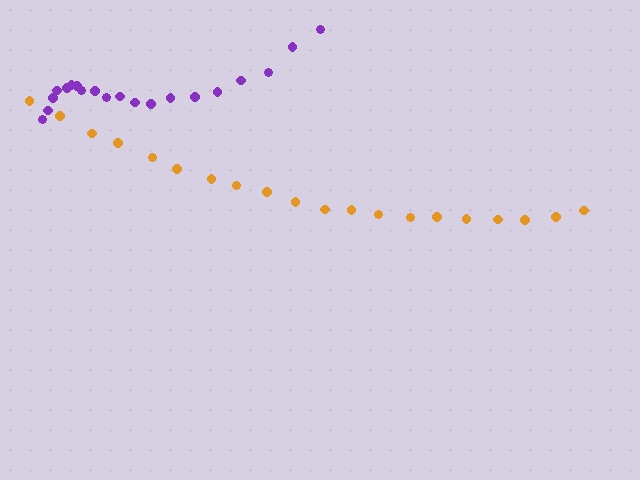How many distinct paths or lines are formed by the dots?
There are 2 distinct paths.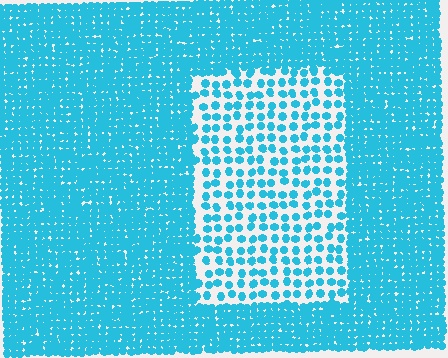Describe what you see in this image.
The image contains small cyan elements arranged at two different densities. A rectangle-shaped region is visible where the elements are less densely packed than the surrounding area.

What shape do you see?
I see a rectangle.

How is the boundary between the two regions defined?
The boundary is defined by a change in element density (approximately 2.6x ratio). All elements are the same color, size, and shape.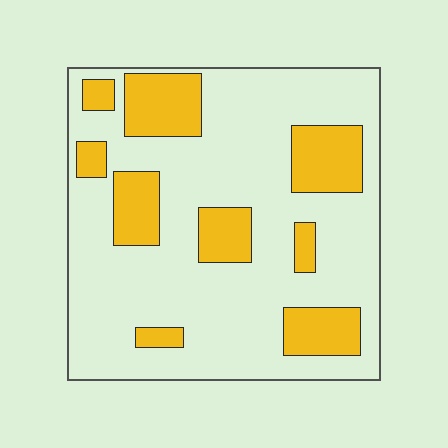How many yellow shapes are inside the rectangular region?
9.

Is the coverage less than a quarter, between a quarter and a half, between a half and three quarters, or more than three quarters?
Less than a quarter.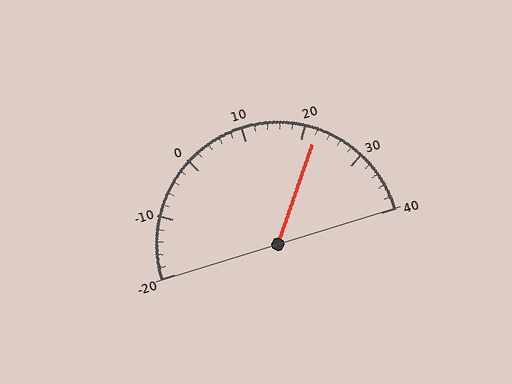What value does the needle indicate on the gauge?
The needle indicates approximately 22.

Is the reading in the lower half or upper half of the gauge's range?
The reading is in the upper half of the range (-20 to 40).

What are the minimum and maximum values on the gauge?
The gauge ranges from -20 to 40.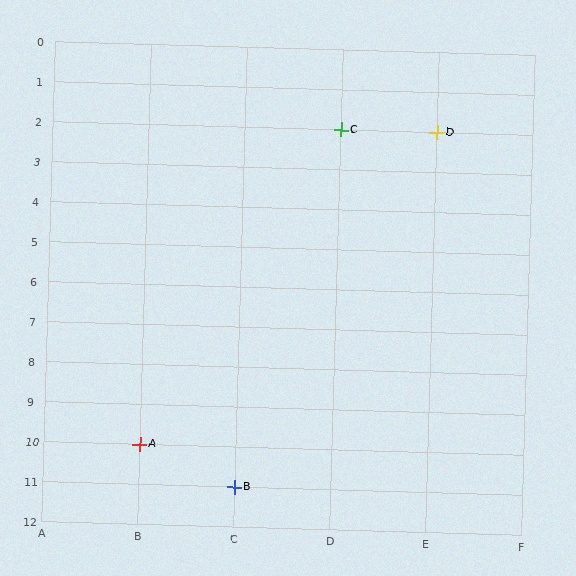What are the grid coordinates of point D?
Point D is at grid coordinates (E, 2).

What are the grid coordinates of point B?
Point B is at grid coordinates (C, 11).